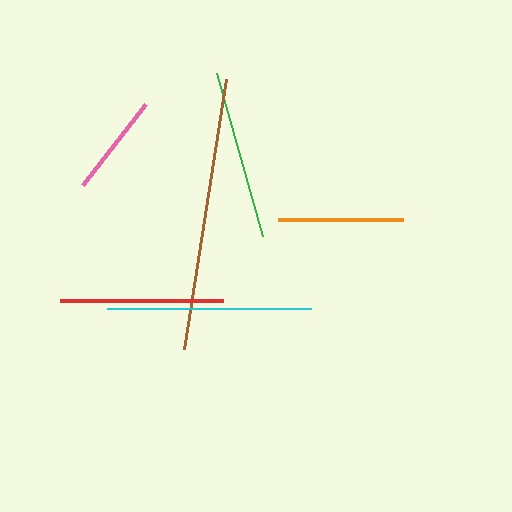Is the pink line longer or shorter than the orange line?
The orange line is longer than the pink line.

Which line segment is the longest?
The brown line is the longest at approximately 273 pixels.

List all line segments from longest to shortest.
From longest to shortest: brown, cyan, green, red, orange, pink.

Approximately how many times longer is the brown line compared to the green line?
The brown line is approximately 1.6 times the length of the green line.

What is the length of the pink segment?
The pink segment is approximately 103 pixels long.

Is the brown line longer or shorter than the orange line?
The brown line is longer than the orange line.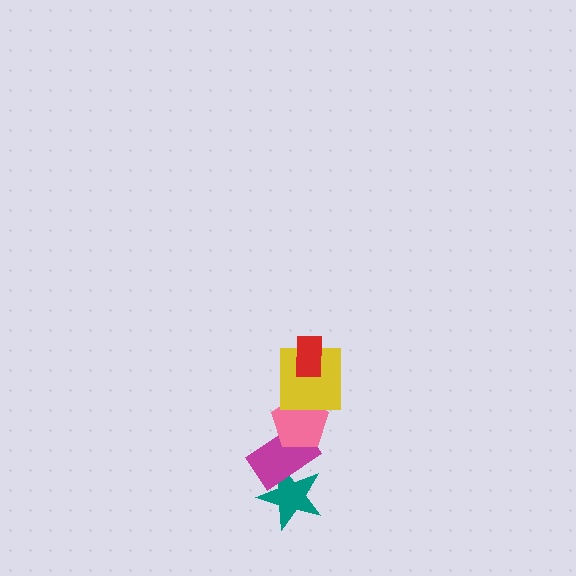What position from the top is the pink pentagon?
The pink pentagon is 3rd from the top.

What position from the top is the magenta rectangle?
The magenta rectangle is 4th from the top.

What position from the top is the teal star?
The teal star is 5th from the top.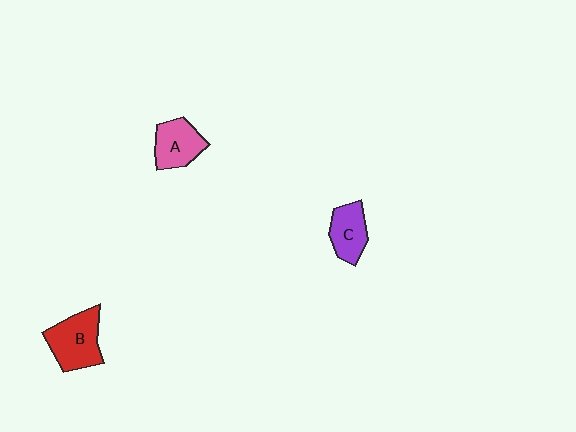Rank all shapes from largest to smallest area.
From largest to smallest: B (red), A (pink), C (purple).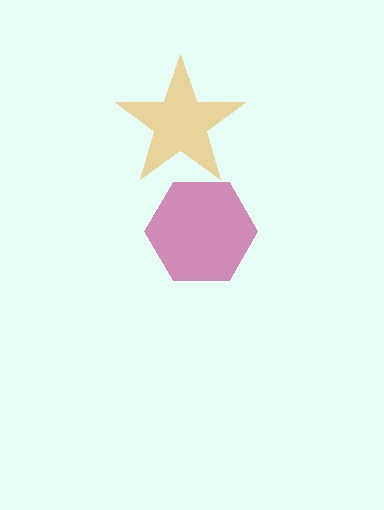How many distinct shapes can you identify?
There are 2 distinct shapes: a magenta hexagon, an orange star.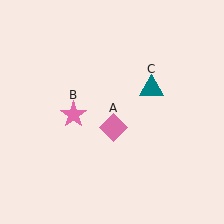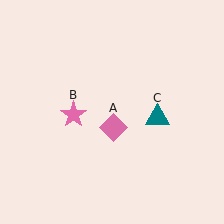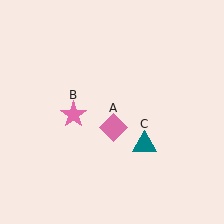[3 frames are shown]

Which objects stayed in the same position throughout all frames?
Pink diamond (object A) and pink star (object B) remained stationary.